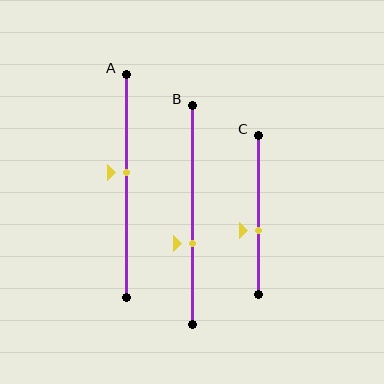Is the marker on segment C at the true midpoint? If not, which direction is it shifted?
No, the marker on segment C is shifted downward by about 9% of the segment length.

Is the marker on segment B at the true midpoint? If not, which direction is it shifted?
No, the marker on segment B is shifted downward by about 13% of the segment length.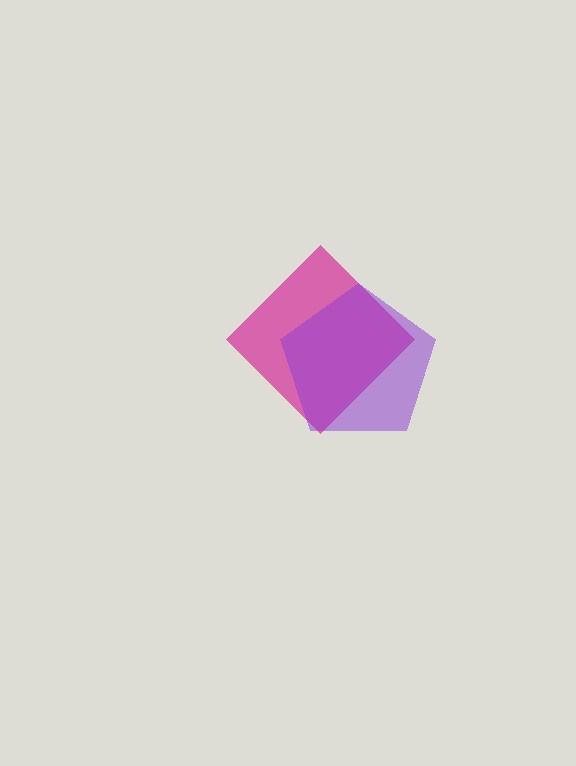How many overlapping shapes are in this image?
There are 2 overlapping shapes in the image.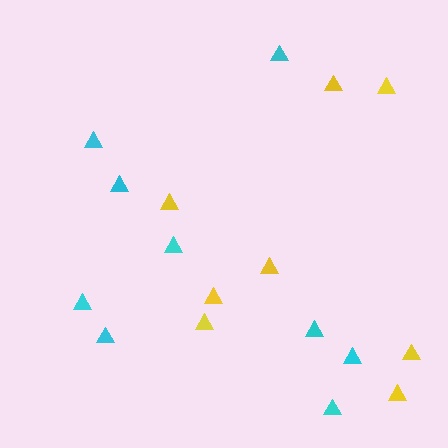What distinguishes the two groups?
There are 2 groups: one group of yellow triangles (8) and one group of cyan triangles (9).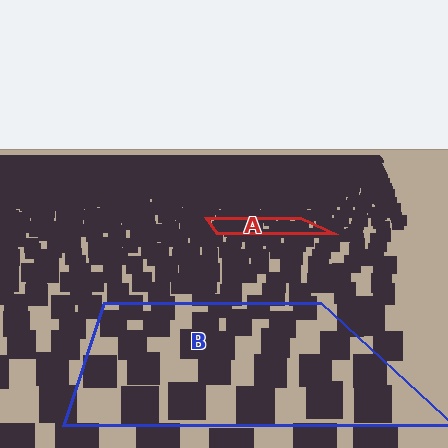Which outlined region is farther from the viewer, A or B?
Region A is farther from the viewer — the texture elements inside it appear smaller and more densely packed.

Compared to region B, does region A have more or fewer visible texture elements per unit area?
Region A has more texture elements per unit area — they are packed more densely because it is farther away.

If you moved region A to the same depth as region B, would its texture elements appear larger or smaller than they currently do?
They would appear larger. At a closer depth, the same texture elements are projected at a bigger on-screen size.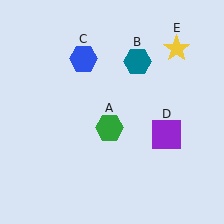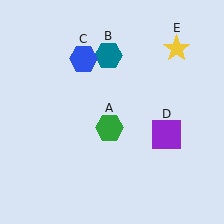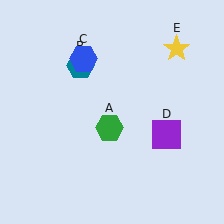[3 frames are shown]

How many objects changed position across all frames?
1 object changed position: teal hexagon (object B).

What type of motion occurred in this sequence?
The teal hexagon (object B) rotated counterclockwise around the center of the scene.